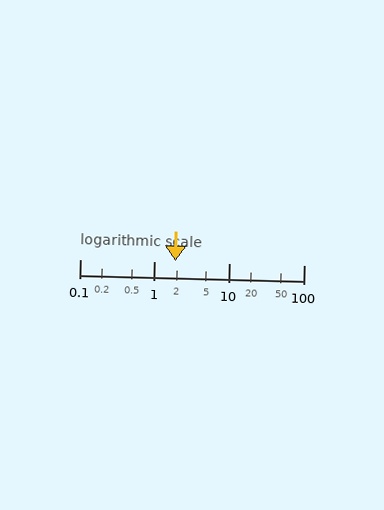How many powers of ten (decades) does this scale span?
The scale spans 3 decades, from 0.1 to 100.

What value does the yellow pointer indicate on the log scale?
The pointer indicates approximately 1.9.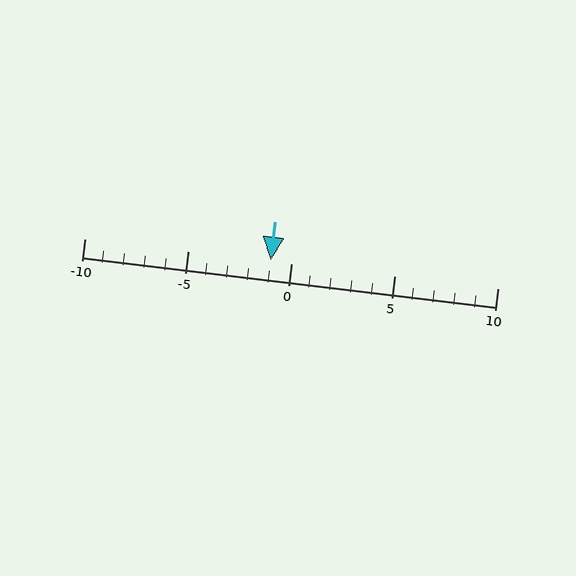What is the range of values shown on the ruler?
The ruler shows values from -10 to 10.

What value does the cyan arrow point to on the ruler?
The cyan arrow points to approximately -1.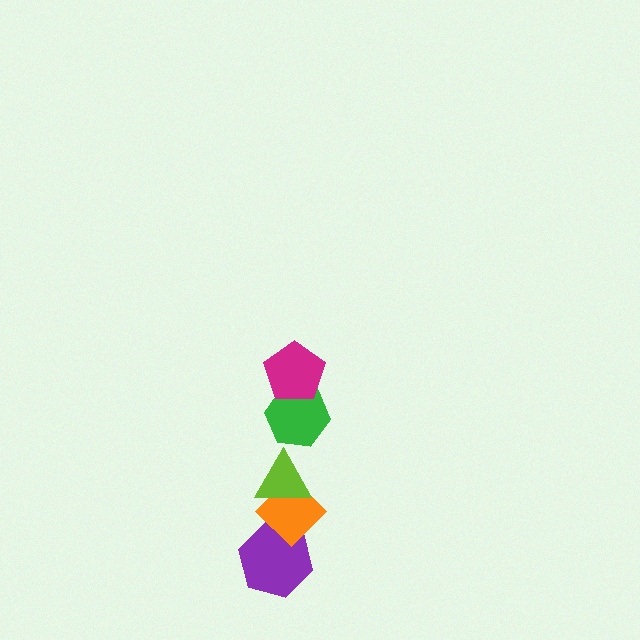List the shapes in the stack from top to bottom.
From top to bottom: the magenta pentagon, the green hexagon, the lime triangle, the orange diamond, the purple hexagon.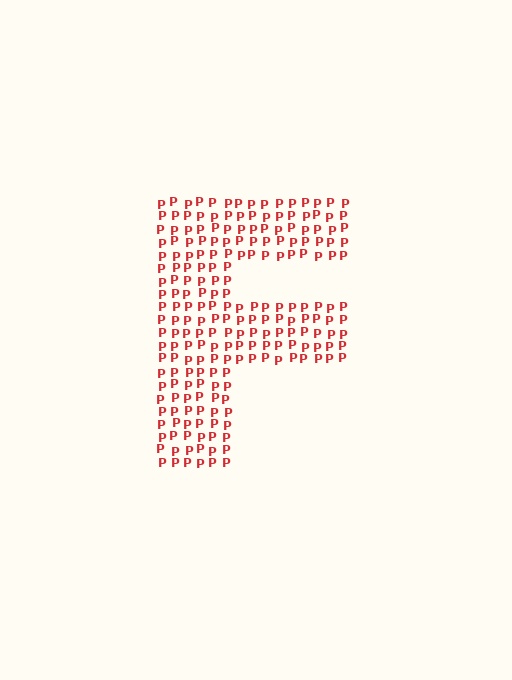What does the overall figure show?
The overall figure shows the letter F.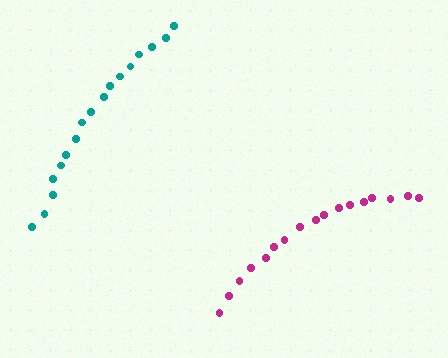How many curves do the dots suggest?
There are 2 distinct paths.